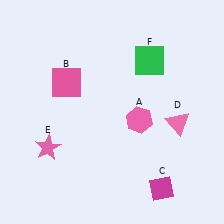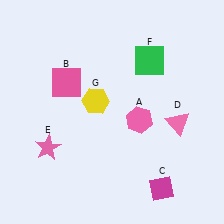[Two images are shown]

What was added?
A yellow hexagon (G) was added in Image 2.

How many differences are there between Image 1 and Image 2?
There is 1 difference between the two images.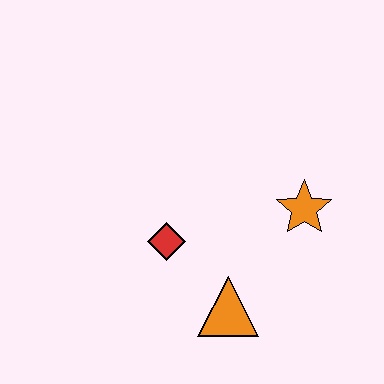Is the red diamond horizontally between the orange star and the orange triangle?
No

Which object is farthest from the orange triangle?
The orange star is farthest from the orange triangle.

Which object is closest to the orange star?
The orange triangle is closest to the orange star.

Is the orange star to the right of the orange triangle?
Yes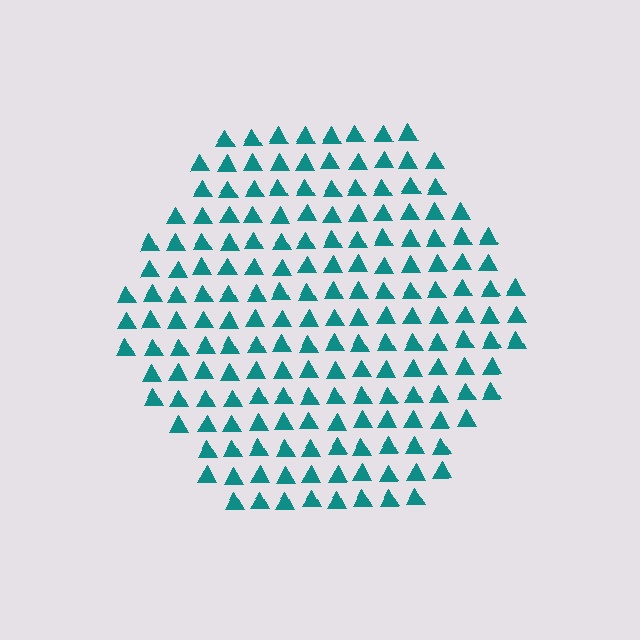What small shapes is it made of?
It is made of small triangles.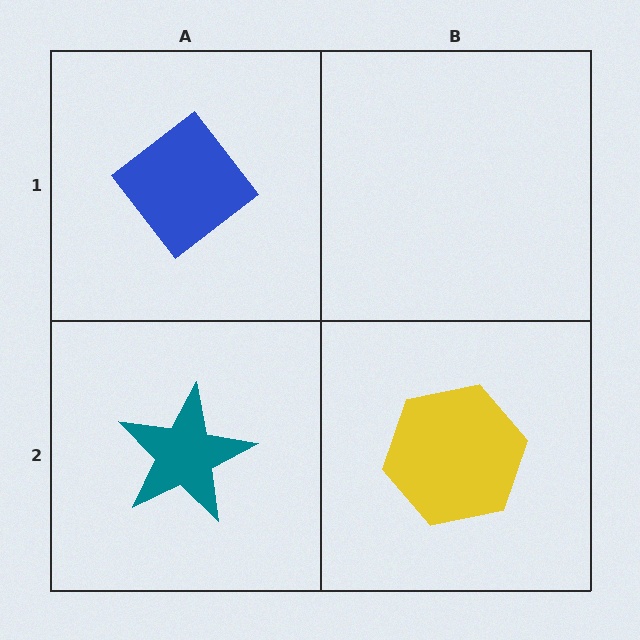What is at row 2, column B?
A yellow hexagon.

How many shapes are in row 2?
2 shapes.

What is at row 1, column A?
A blue diamond.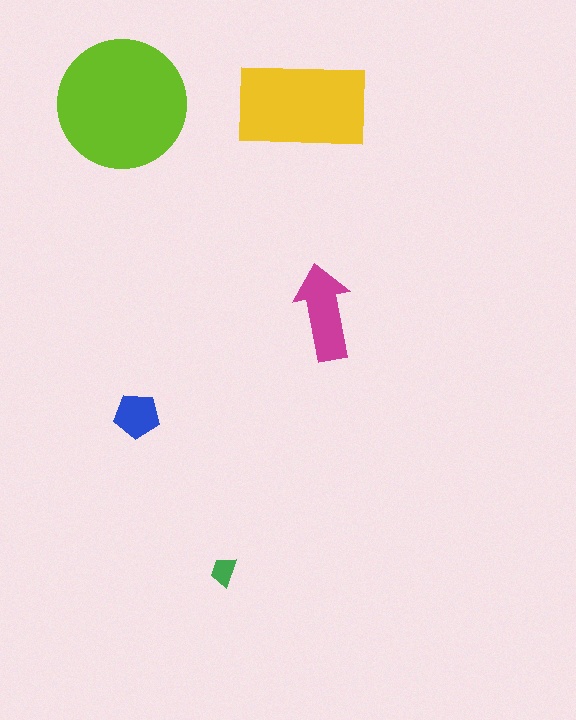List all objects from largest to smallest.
The lime circle, the yellow rectangle, the magenta arrow, the blue pentagon, the green trapezoid.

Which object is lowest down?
The green trapezoid is bottommost.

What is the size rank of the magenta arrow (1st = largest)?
3rd.